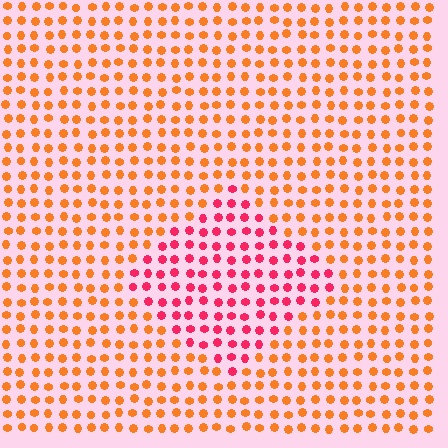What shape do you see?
I see a diamond.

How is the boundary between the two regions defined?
The boundary is defined purely by a slight shift in hue (about 43 degrees). Spacing, size, and orientation are identical on both sides.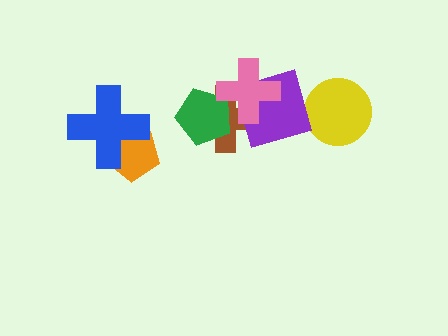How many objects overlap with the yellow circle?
1 object overlaps with the yellow circle.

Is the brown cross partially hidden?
Yes, it is partially covered by another shape.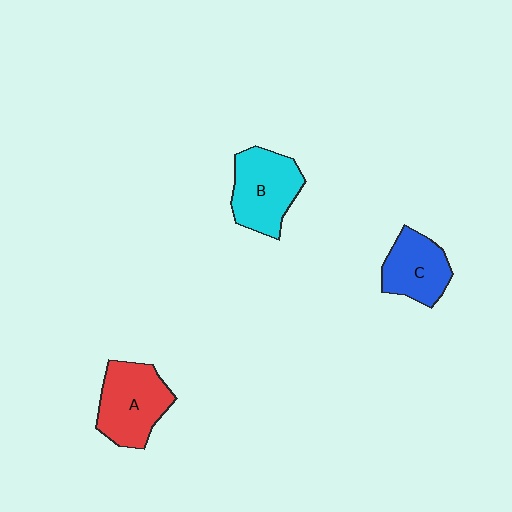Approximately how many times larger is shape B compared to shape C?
Approximately 1.2 times.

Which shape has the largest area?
Shape A (red).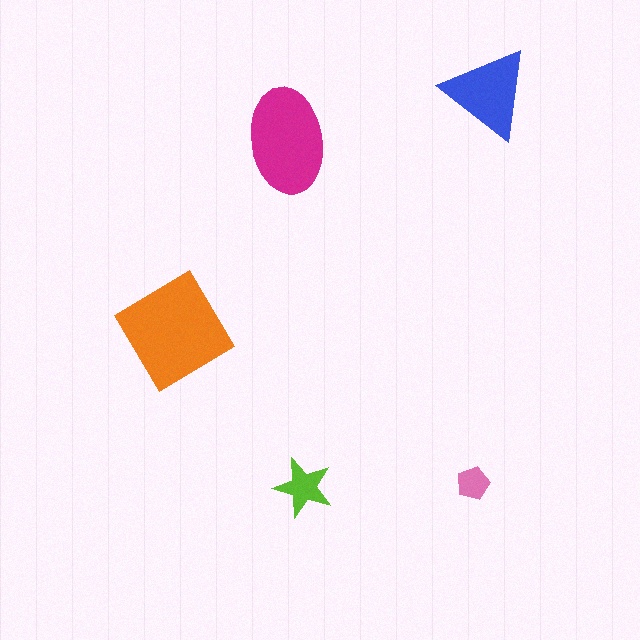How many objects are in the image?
There are 5 objects in the image.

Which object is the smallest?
The pink pentagon.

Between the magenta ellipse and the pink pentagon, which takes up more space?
The magenta ellipse.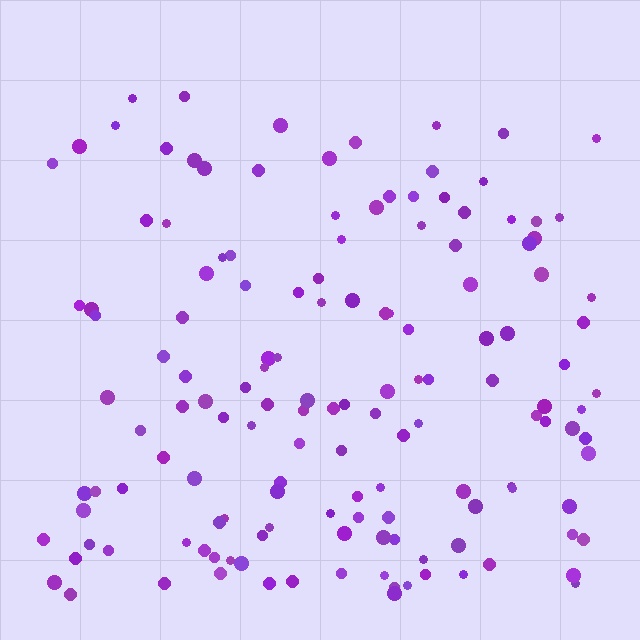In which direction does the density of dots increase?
From top to bottom, with the bottom side densest.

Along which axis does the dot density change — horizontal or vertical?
Vertical.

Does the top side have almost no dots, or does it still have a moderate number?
Still a moderate number, just noticeably fewer than the bottom.